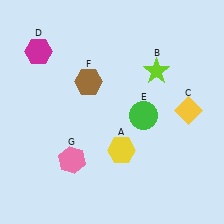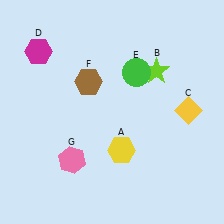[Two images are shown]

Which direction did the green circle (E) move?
The green circle (E) moved up.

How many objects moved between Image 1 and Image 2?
1 object moved between the two images.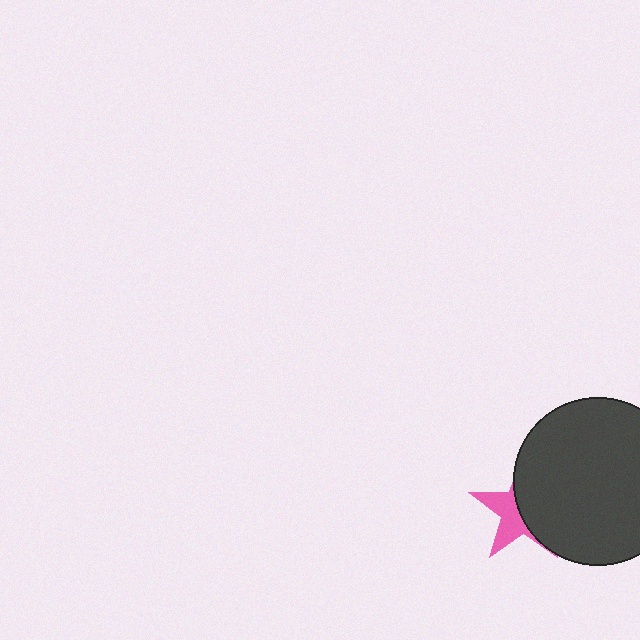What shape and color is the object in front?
The object in front is a dark gray circle.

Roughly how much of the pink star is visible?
A small part of it is visible (roughly 42%).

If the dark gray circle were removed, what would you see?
You would see the complete pink star.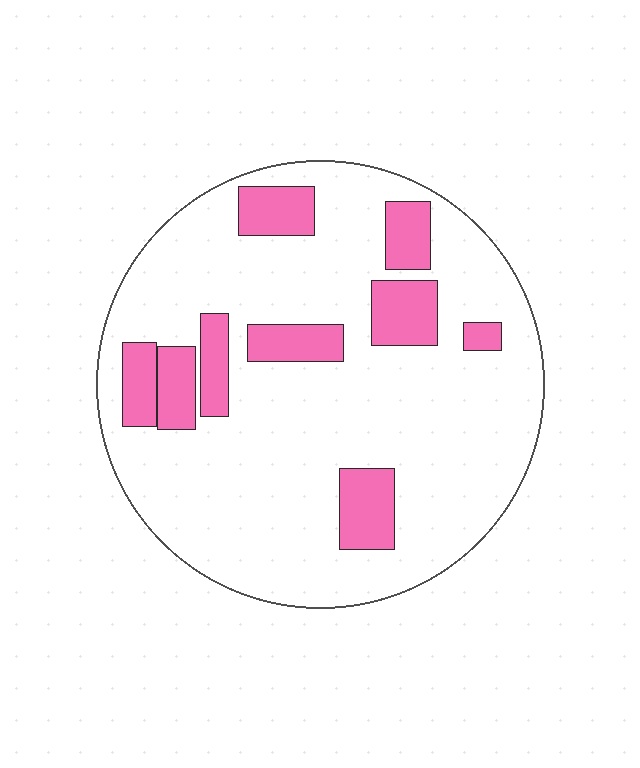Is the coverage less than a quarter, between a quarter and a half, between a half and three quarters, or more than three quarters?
Less than a quarter.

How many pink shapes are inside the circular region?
9.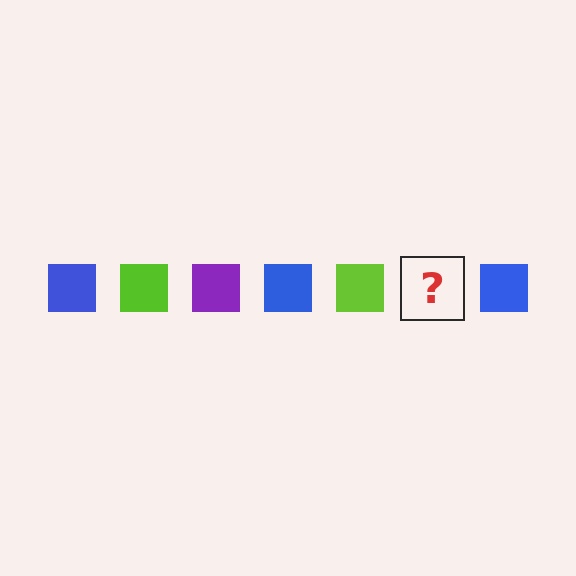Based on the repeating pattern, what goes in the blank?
The blank should be a purple square.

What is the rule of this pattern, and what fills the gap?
The rule is that the pattern cycles through blue, lime, purple squares. The gap should be filled with a purple square.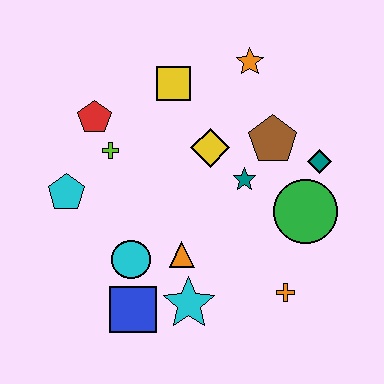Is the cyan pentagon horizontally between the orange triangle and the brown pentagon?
No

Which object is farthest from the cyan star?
The orange star is farthest from the cyan star.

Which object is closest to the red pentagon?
The lime cross is closest to the red pentagon.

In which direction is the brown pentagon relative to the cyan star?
The brown pentagon is above the cyan star.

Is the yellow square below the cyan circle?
No